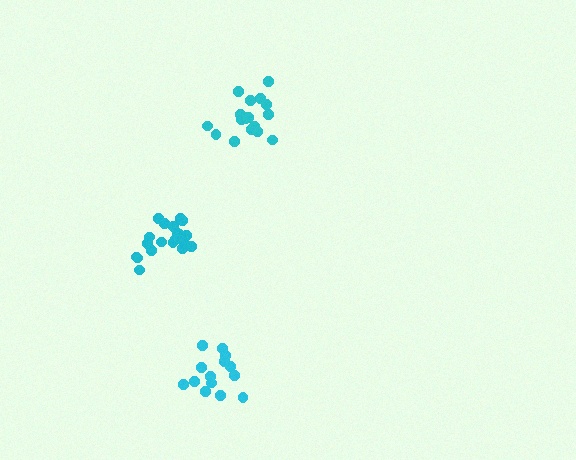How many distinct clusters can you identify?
There are 3 distinct clusters.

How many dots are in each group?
Group 1: 17 dots, Group 2: 20 dots, Group 3: 14 dots (51 total).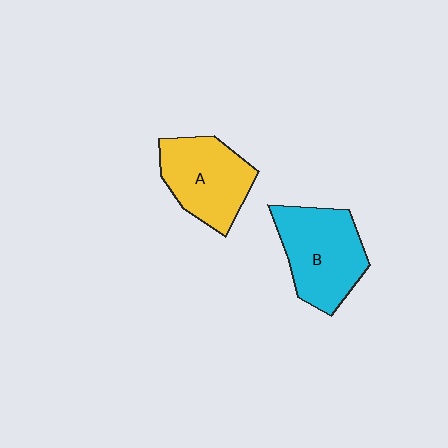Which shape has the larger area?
Shape B (cyan).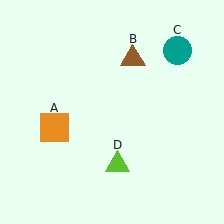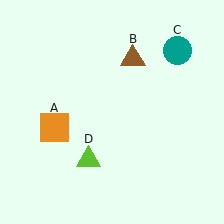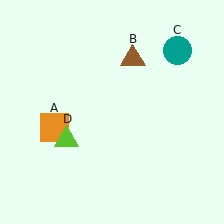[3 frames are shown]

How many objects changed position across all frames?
1 object changed position: lime triangle (object D).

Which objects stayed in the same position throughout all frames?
Orange square (object A) and brown triangle (object B) and teal circle (object C) remained stationary.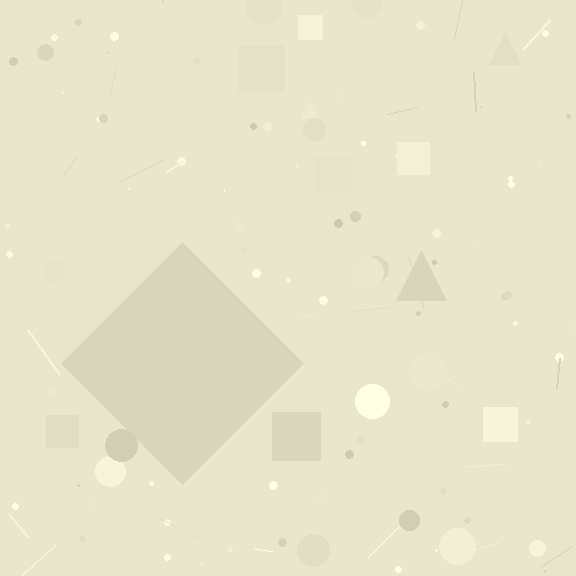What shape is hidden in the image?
A diamond is hidden in the image.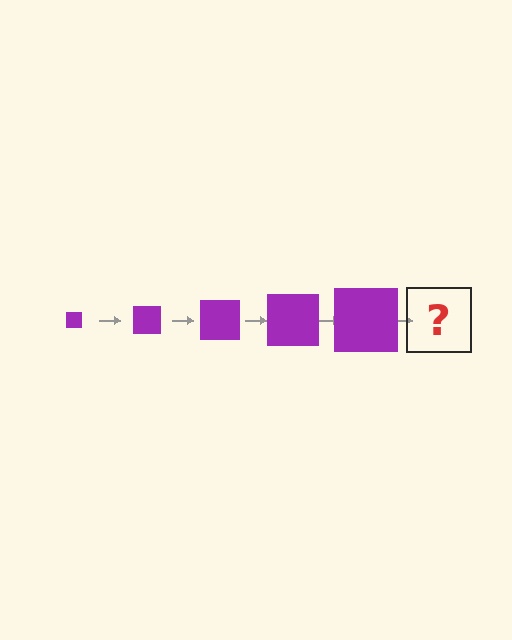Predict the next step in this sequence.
The next step is a purple square, larger than the previous one.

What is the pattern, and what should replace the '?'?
The pattern is that the square gets progressively larger each step. The '?' should be a purple square, larger than the previous one.